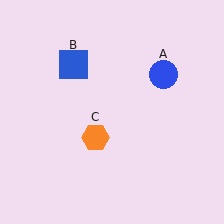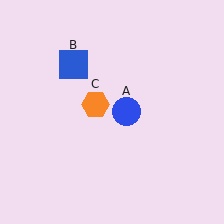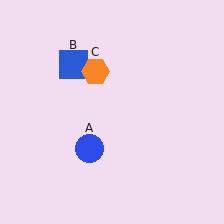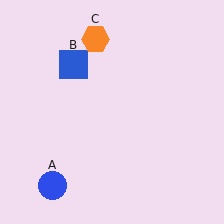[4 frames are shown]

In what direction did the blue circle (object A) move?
The blue circle (object A) moved down and to the left.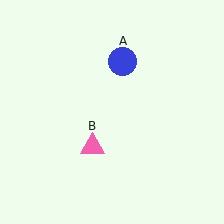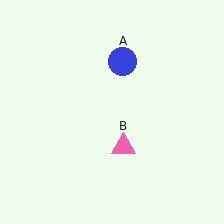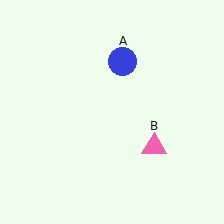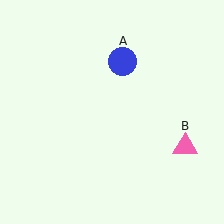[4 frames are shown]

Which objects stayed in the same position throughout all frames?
Blue circle (object A) remained stationary.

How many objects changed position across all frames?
1 object changed position: pink triangle (object B).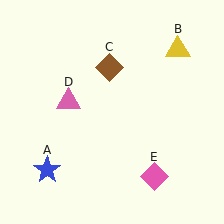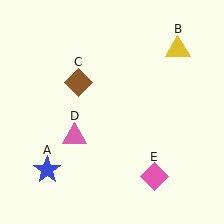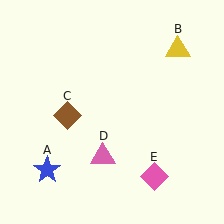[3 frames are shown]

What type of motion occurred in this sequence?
The brown diamond (object C), pink triangle (object D) rotated counterclockwise around the center of the scene.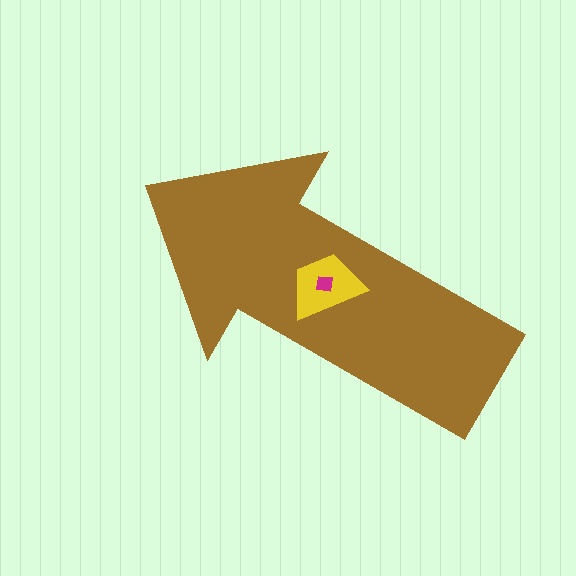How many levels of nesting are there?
3.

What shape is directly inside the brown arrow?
The yellow trapezoid.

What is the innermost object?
The magenta square.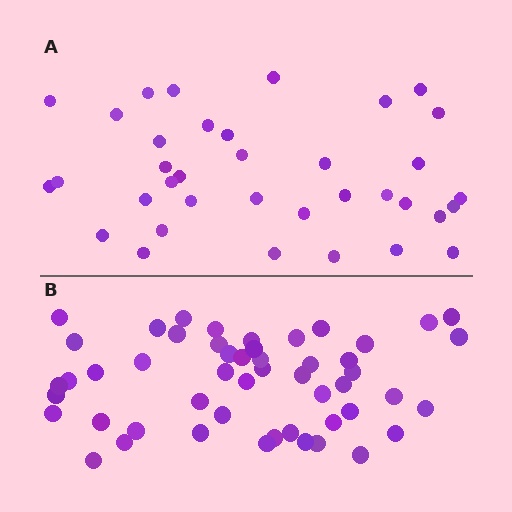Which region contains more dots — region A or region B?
Region B (the bottom region) has more dots.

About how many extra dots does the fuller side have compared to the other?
Region B has approximately 15 more dots than region A.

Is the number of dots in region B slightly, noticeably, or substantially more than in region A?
Region B has noticeably more, but not dramatically so. The ratio is roughly 1.4 to 1.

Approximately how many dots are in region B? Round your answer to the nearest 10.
About 50 dots. (The exact count is 51, which rounds to 50.)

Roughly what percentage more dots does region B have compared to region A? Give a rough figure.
About 40% more.